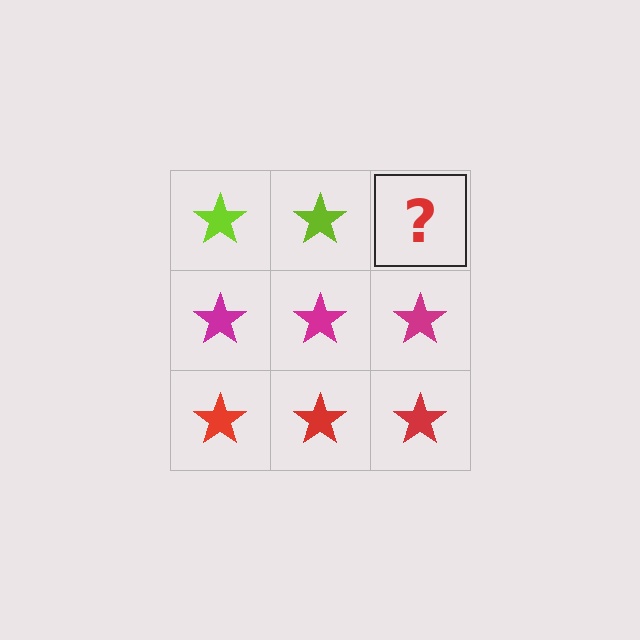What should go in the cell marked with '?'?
The missing cell should contain a lime star.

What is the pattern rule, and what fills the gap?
The rule is that each row has a consistent color. The gap should be filled with a lime star.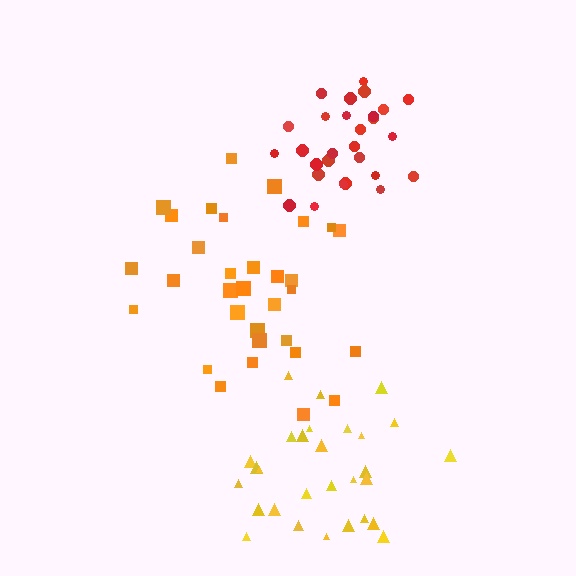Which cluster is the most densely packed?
Red.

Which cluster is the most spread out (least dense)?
Yellow.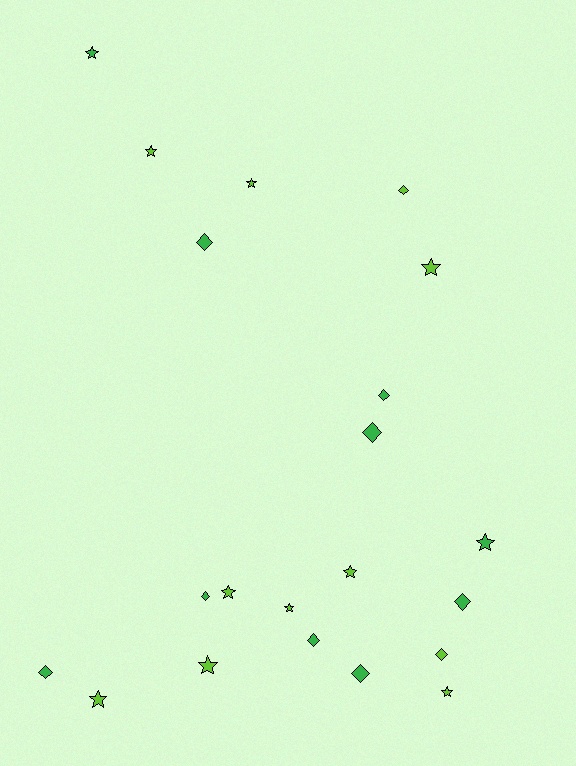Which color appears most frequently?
Lime, with 11 objects.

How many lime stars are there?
There are 9 lime stars.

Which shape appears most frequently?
Star, with 11 objects.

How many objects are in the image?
There are 21 objects.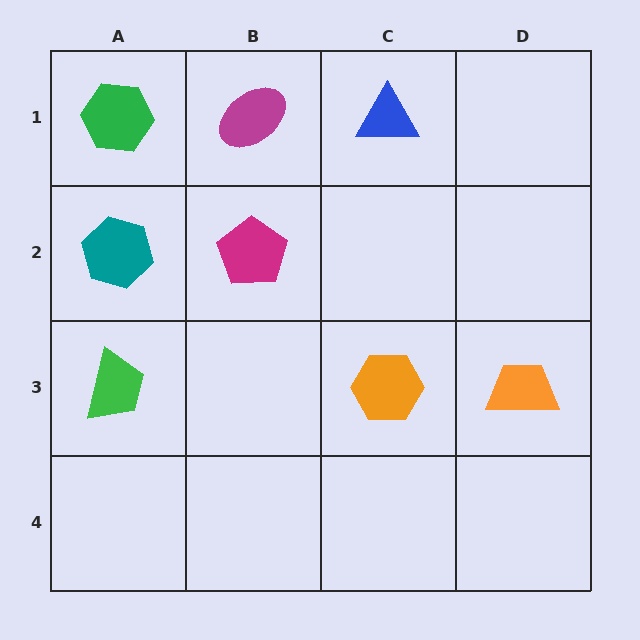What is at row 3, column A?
A green trapezoid.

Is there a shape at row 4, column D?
No, that cell is empty.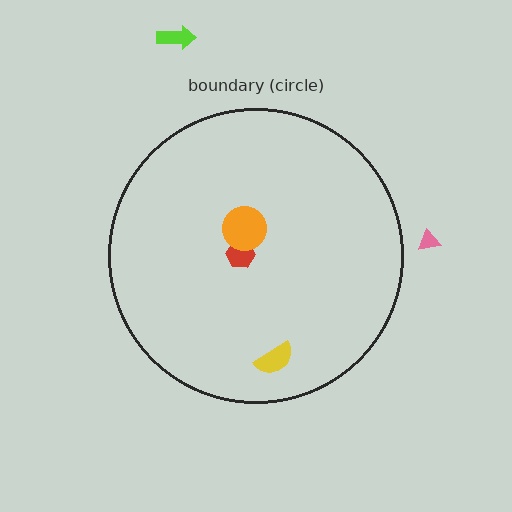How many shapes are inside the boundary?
3 inside, 2 outside.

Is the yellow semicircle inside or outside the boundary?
Inside.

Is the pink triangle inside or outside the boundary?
Outside.